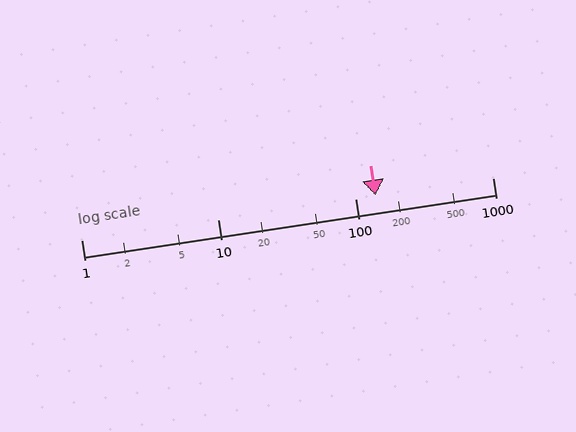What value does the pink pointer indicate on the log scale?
The pointer indicates approximately 140.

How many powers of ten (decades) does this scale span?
The scale spans 3 decades, from 1 to 1000.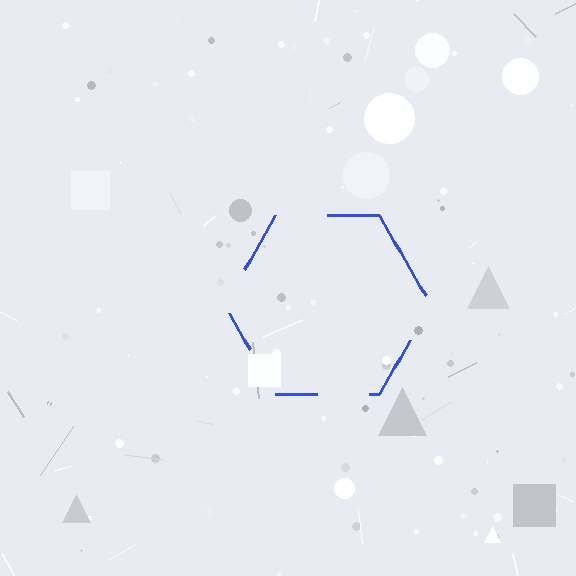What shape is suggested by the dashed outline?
The dashed outline suggests a hexagon.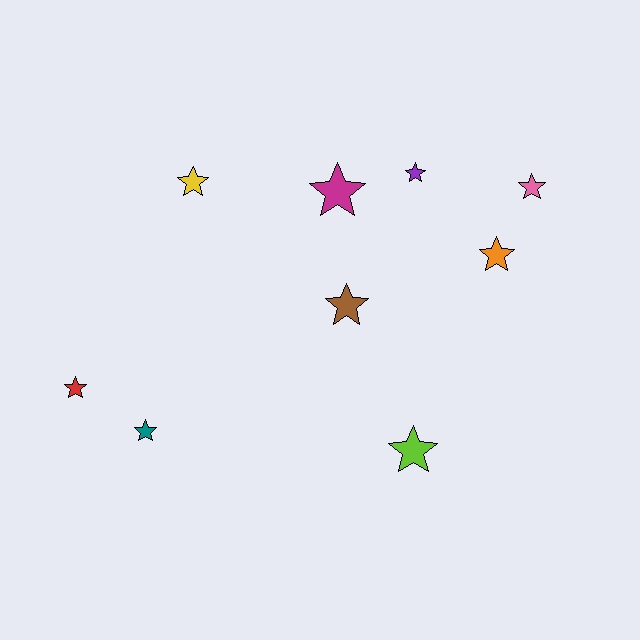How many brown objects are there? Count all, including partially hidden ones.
There is 1 brown object.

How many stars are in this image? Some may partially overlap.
There are 9 stars.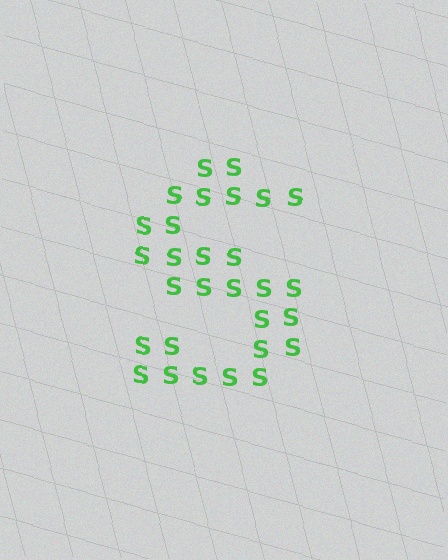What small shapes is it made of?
It is made of small letter S's.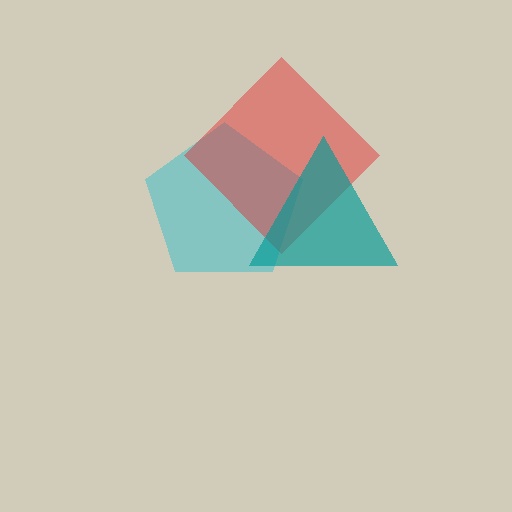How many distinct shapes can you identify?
There are 3 distinct shapes: a cyan pentagon, a red diamond, a teal triangle.